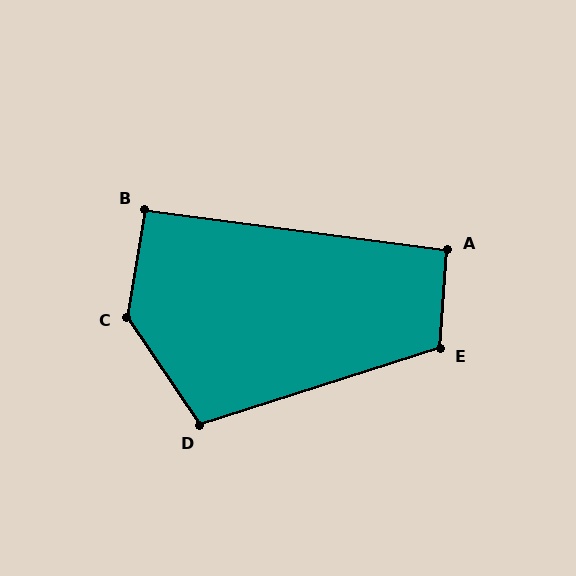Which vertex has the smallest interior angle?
B, at approximately 92 degrees.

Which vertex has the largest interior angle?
C, at approximately 137 degrees.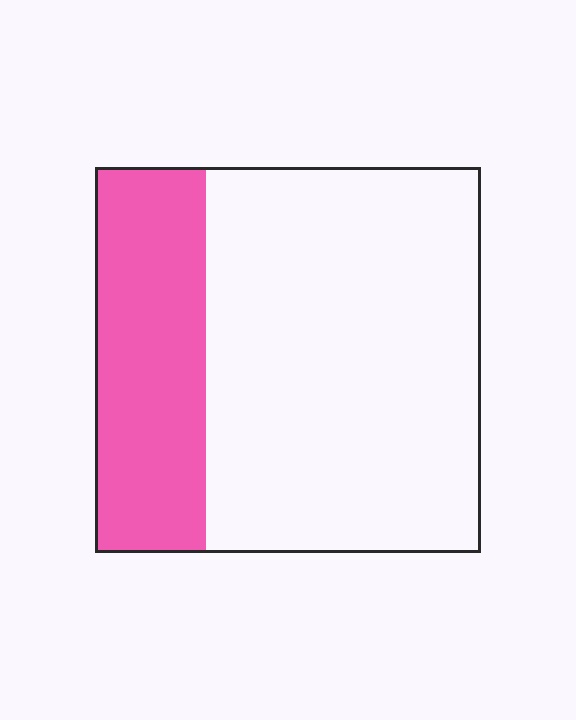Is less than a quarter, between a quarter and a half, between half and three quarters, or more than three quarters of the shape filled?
Between a quarter and a half.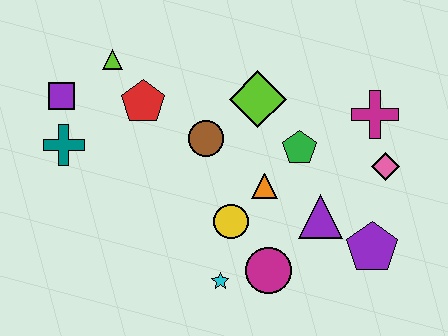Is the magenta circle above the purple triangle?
No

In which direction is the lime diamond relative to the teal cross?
The lime diamond is to the right of the teal cross.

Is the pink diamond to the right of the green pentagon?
Yes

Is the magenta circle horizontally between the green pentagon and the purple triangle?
No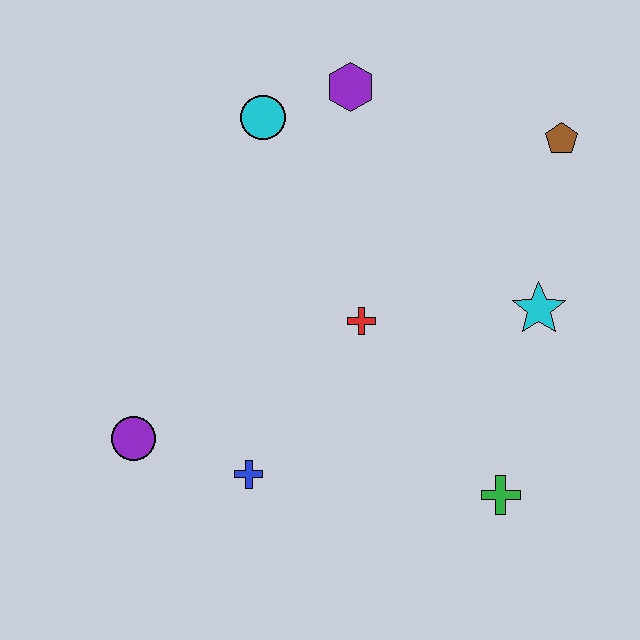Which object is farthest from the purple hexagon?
The green cross is farthest from the purple hexagon.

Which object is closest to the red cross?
The cyan star is closest to the red cross.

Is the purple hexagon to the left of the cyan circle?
No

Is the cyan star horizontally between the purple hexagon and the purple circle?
No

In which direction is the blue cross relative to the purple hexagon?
The blue cross is below the purple hexagon.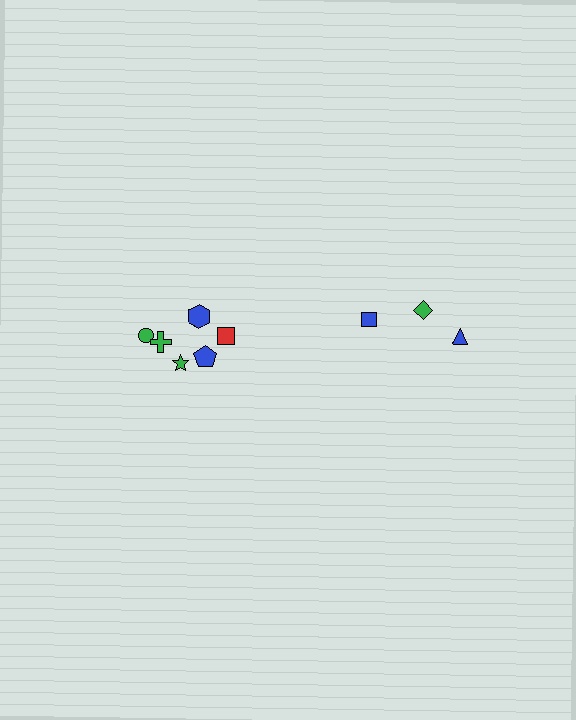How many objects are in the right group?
There are 3 objects.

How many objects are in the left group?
There are 6 objects.